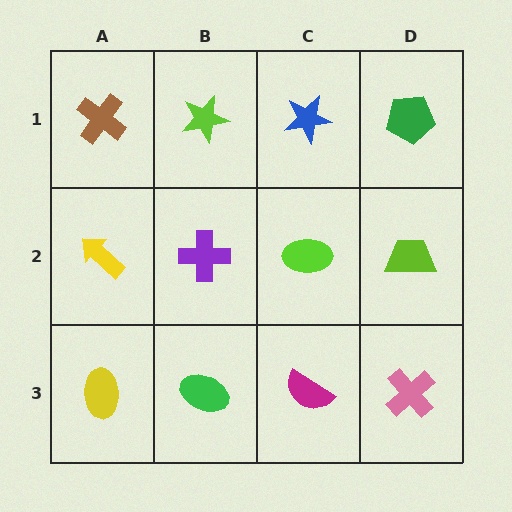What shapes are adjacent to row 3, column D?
A lime trapezoid (row 2, column D), a magenta semicircle (row 3, column C).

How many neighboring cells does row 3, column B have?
3.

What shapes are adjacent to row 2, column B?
A lime star (row 1, column B), a green ellipse (row 3, column B), a yellow arrow (row 2, column A), a lime ellipse (row 2, column C).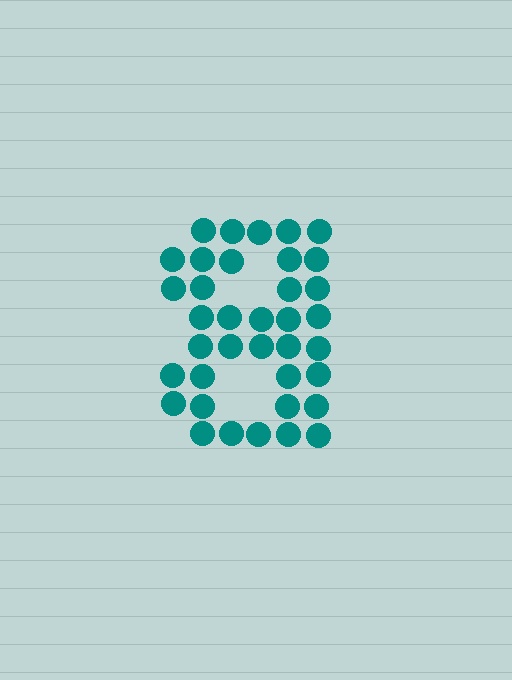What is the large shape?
The large shape is the digit 8.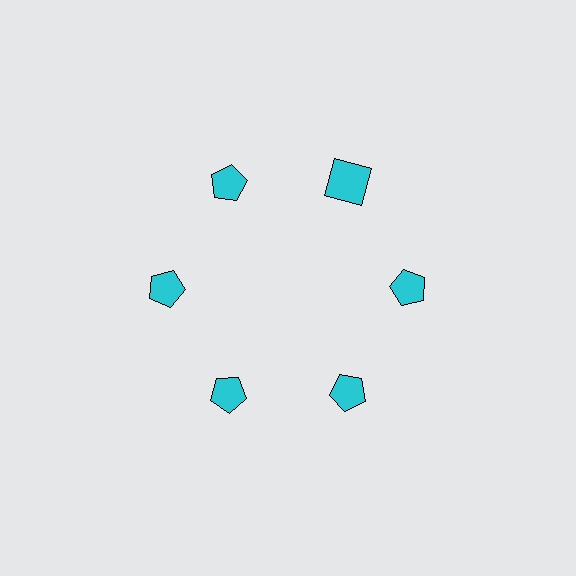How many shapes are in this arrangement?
There are 6 shapes arranged in a ring pattern.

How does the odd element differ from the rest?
It has a different shape: square instead of pentagon.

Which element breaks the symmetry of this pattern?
The cyan square at roughly the 1 o'clock position breaks the symmetry. All other shapes are cyan pentagons.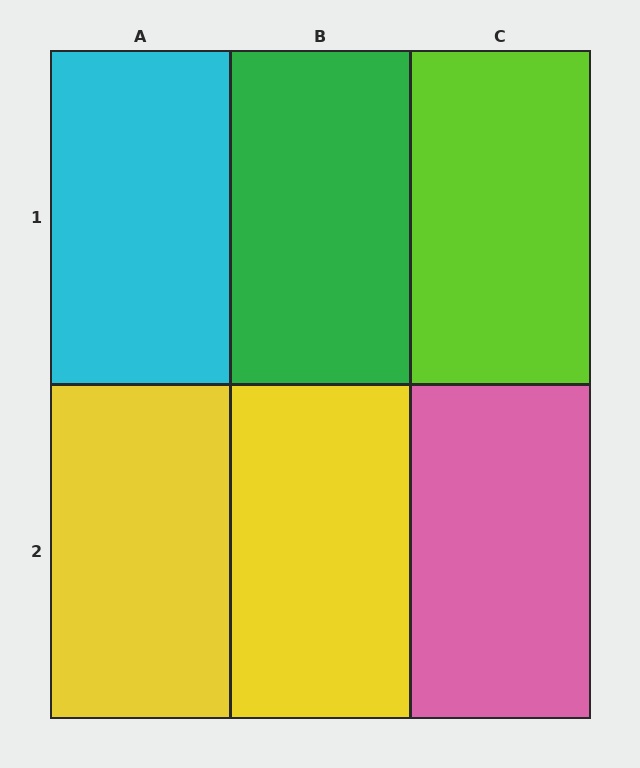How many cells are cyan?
1 cell is cyan.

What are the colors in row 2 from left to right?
Yellow, yellow, pink.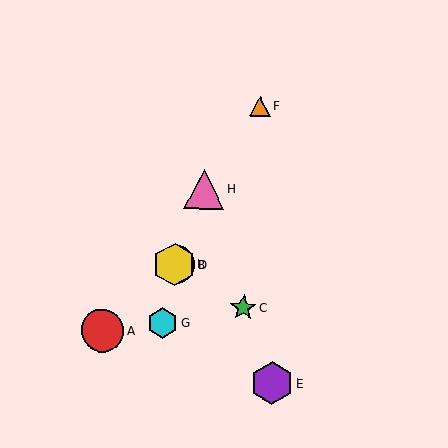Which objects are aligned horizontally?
Objects B, D are aligned horizontally.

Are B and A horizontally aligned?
No, B is at y≈265 and A is at y≈331.